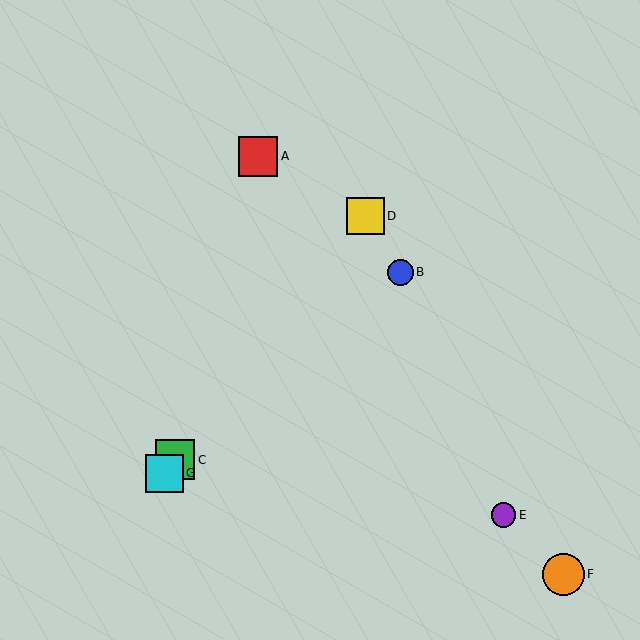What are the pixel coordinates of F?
Object F is at (563, 574).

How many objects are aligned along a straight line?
3 objects (C, D, G) are aligned along a straight line.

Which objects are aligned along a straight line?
Objects C, D, G are aligned along a straight line.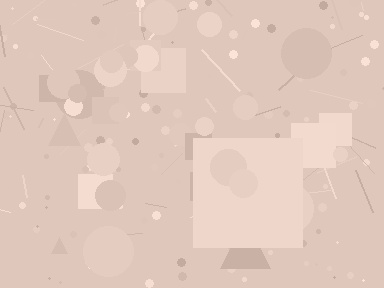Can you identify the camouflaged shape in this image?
The camouflaged shape is a square.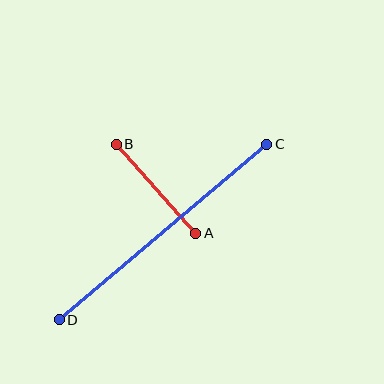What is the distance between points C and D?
The distance is approximately 272 pixels.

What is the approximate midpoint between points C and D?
The midpoint is at approximately (163, 232) pixels.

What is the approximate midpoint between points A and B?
The midpoint is at approximately (156, 189) pixels.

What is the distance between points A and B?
The distance is approximately 119 pixels.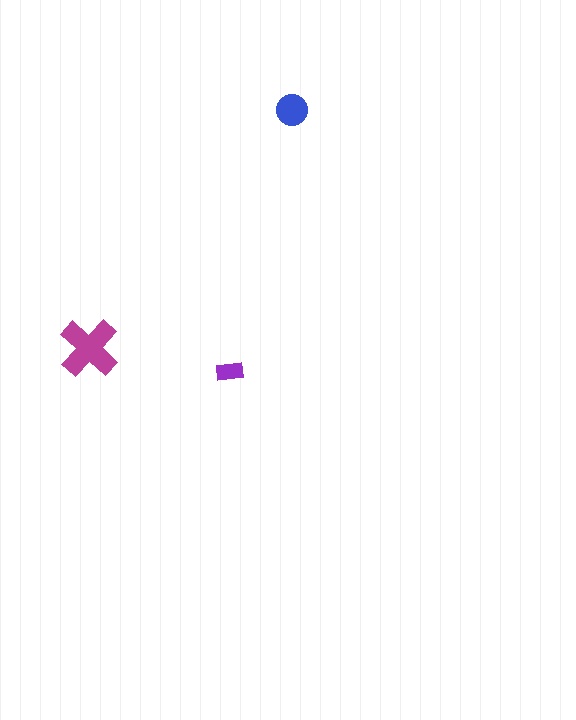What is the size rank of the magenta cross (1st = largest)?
1st.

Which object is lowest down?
The purple rectangle is bottommost.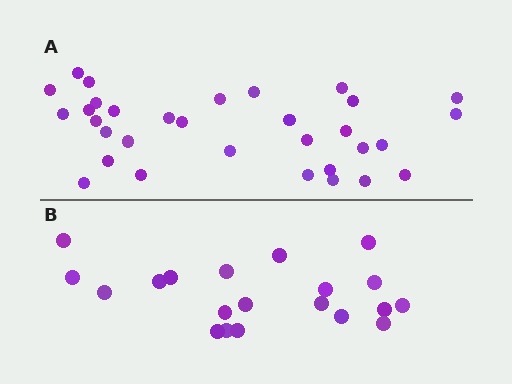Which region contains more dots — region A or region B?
Region A (the top region) has more dots.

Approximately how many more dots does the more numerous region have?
Region A has roughly 12 or so more dots than region B.